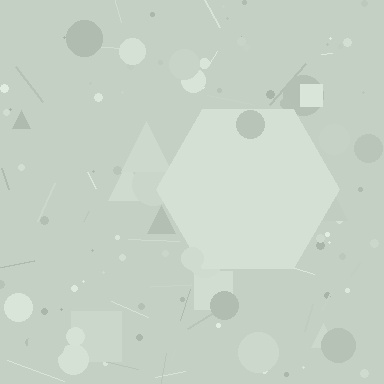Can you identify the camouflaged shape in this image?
The camouflaged shape is a hexagon.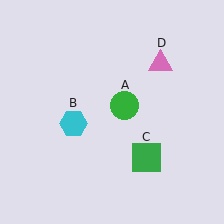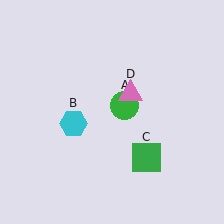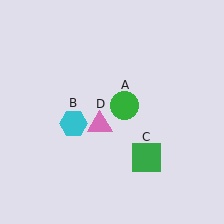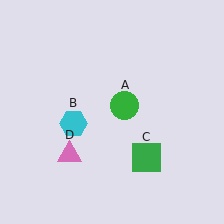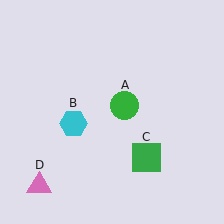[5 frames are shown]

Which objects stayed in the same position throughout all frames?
Green circle (object A) and cyan hexagon (object B) and green square (object C) remained stationary.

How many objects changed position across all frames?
1 object changed position: pink triangle (object D).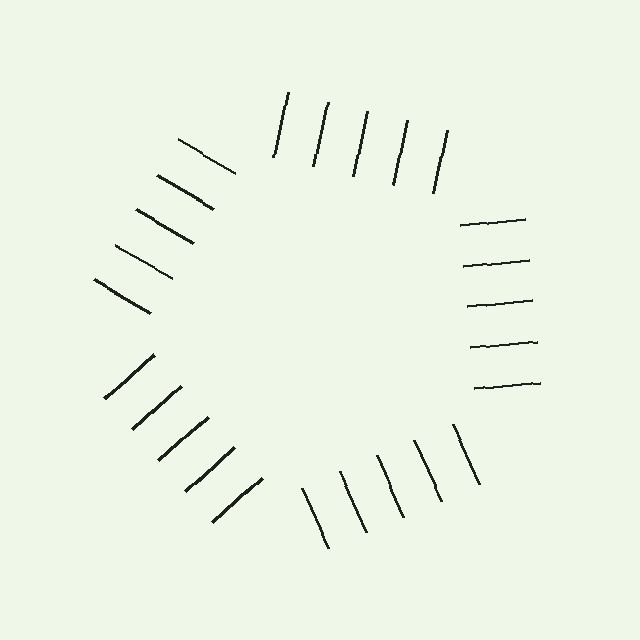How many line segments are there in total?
25 — 5 along each of the 5 edges.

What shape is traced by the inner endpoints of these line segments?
An illusory pentagon — the line segments terminate on its edges but no continuous stroke is drawn.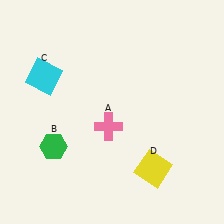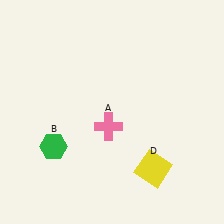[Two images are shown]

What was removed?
The cyan square (C) was removed in Image 2.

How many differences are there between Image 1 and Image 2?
There is 1 difference between the two images.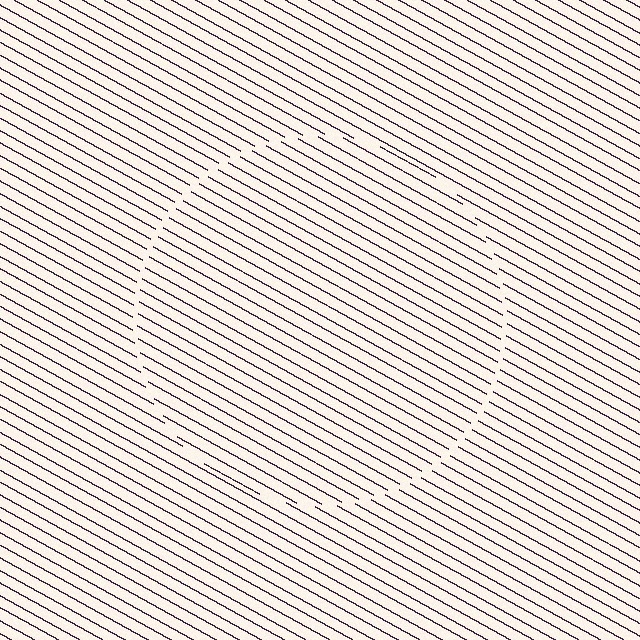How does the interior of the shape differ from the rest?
The interior of the shape contains the same grating, shifted by half a period — the contour is defined by the phase discontinuity where line-ends from the inner and outer gratings abut.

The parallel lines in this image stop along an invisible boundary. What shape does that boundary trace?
An illusory circle. The interior of the shape contains the same grating, shifted by half a period — the contour is defined by the phase discontinuity where line-ends from the inner and outer gratings abut.